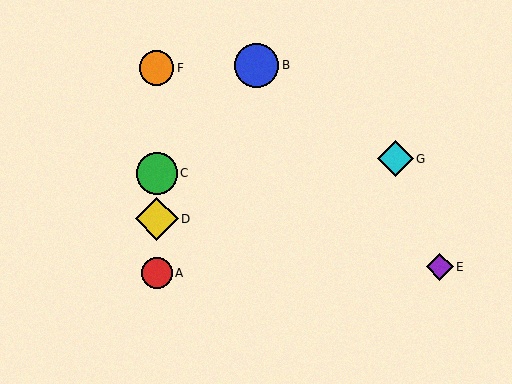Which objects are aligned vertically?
Objects A, C, D, F are aligned vertically.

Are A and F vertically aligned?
Yes, both are at x≈157.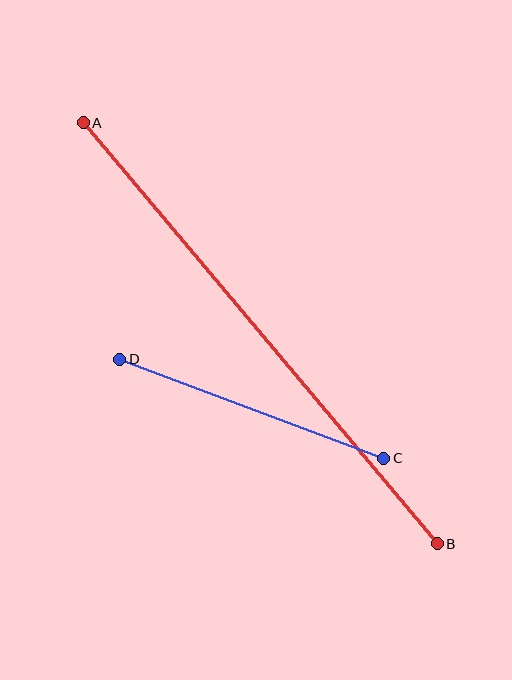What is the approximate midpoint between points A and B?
The midpoint is at approximately (260, 333) pixels.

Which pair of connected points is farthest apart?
Points A and B are farthest apart.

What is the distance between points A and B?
The distance is approximately 550 pixels.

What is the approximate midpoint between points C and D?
The midpoint is at approximately (252, 409) pixels.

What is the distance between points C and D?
The distance is approximately 282 pixels.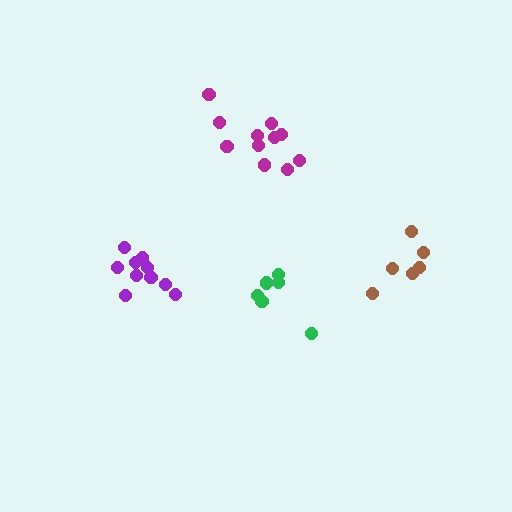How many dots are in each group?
Group 1: 6 dots, Group 2: 11 dots, Group 3: 10 dots, Group 4: 6 dots (33 total).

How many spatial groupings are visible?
There are 4 spatial groupings.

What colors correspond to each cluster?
The clusters are colored: green, magenta, purple, brown.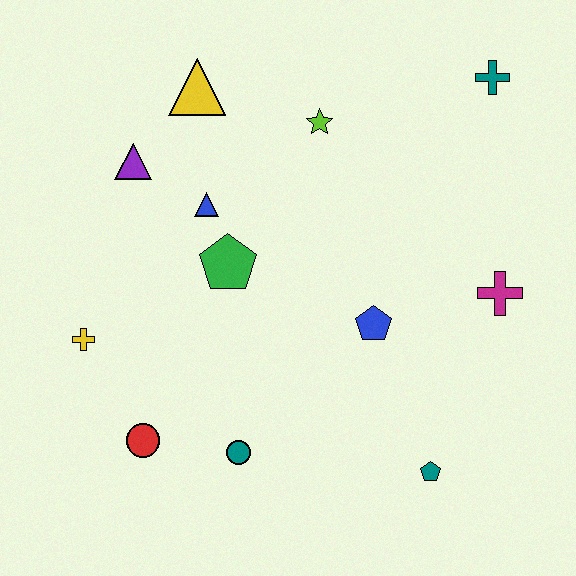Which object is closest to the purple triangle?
The blue triangle is closest to the purple triangle.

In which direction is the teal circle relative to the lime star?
The teal circle is below the lime star.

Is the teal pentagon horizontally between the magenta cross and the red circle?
Yes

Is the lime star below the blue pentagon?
No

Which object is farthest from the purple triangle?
The teal pentagon is farthest from the purple triangle.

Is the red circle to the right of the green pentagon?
No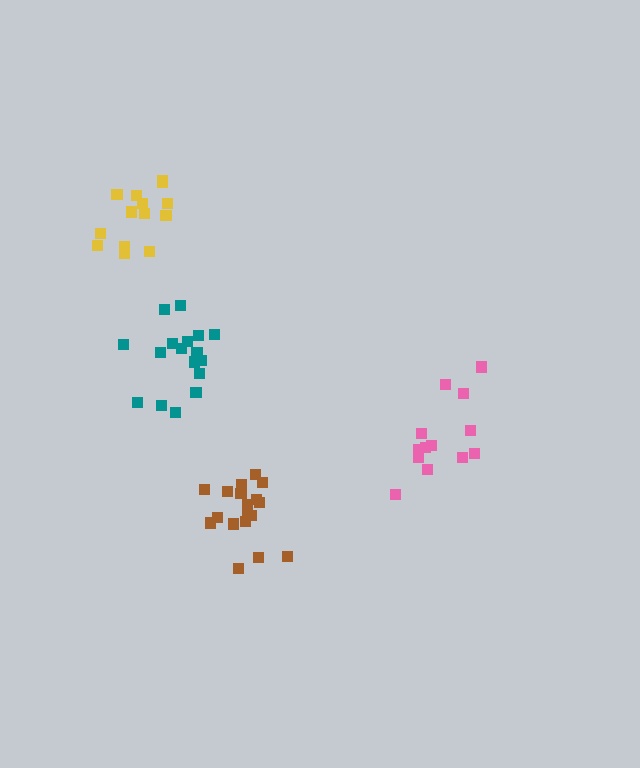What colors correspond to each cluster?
The clusters are colored: pink, yellow, brown, teal.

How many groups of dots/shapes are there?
There are 4 groups.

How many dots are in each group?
Group 1: 13 dots, Group 2: 14 dots, Group 3: 19 dots, Group 4: 17 dots (63 total).